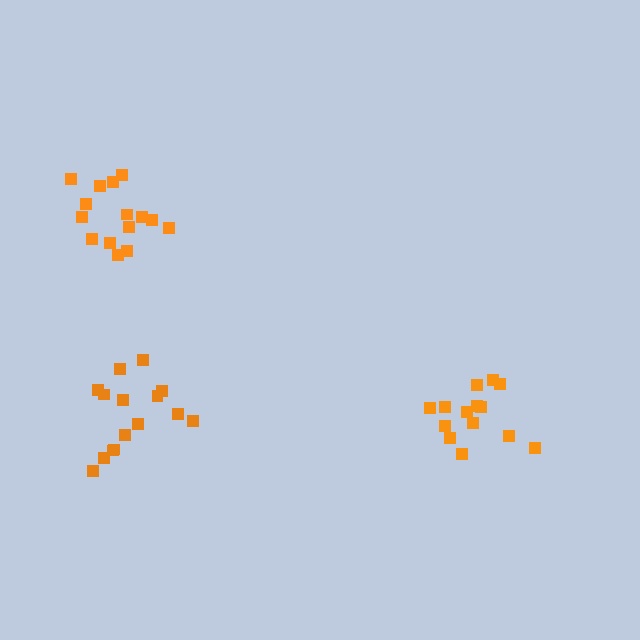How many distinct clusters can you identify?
There are 3 distinct clusters.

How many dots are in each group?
Group 1: 14 dots, Group 2: 15 dots, Group 3: 15 dots (44 total).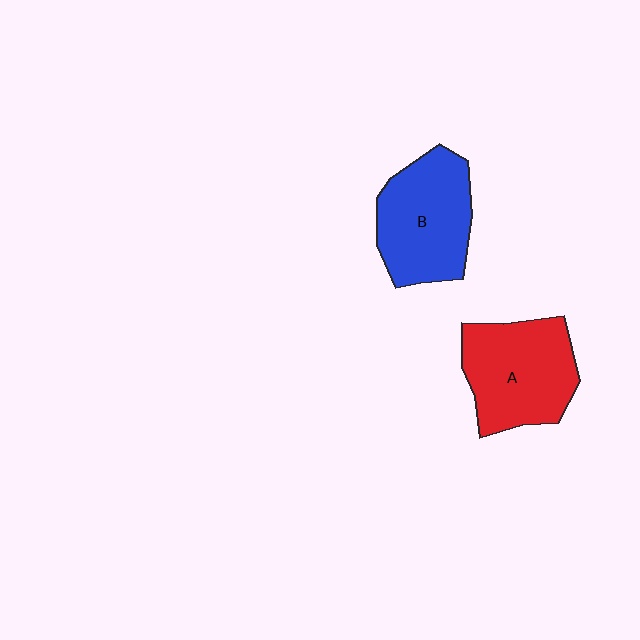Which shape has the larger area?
Shape A (red).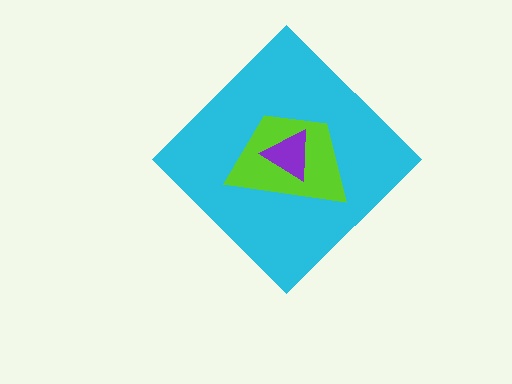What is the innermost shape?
The purple triangle.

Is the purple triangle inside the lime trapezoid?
Yes.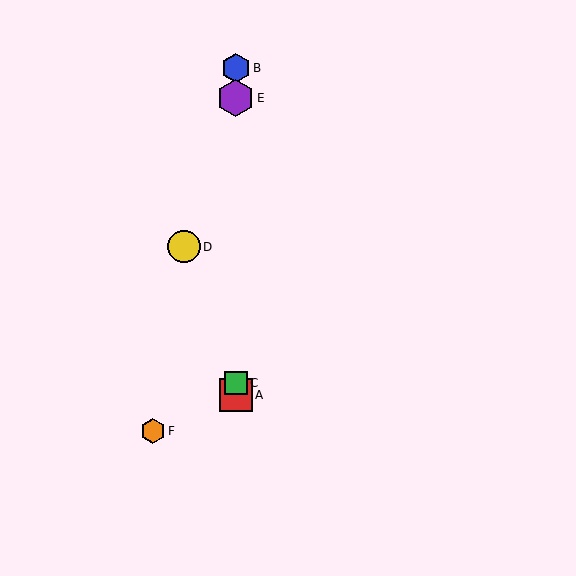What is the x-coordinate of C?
Object C is at x≈236.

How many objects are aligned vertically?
4 objects (A, B, C, E) are aligned vertically.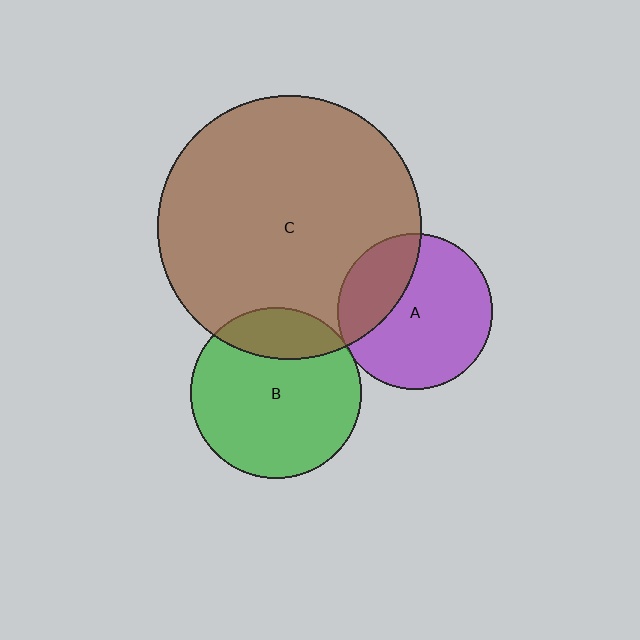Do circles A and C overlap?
Yes.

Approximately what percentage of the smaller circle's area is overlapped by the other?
Approximately 30%.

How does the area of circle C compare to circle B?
Approximately 2.4 times.